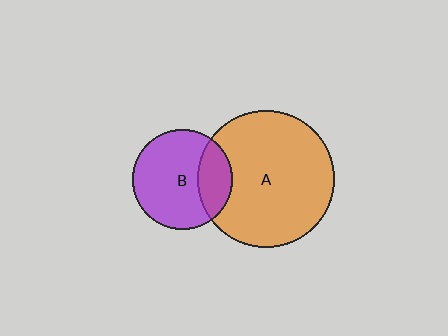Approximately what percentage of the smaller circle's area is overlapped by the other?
Approximately 25%.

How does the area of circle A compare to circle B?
Approximately 1.9 times.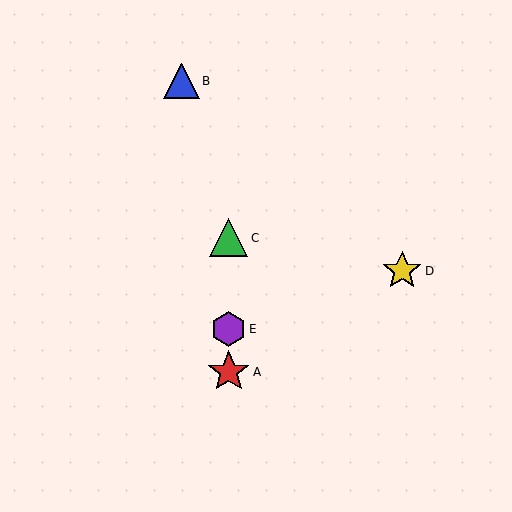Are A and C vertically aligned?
Yes, both are at x≈229.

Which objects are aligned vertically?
Objects A, C, E are aligned vertically.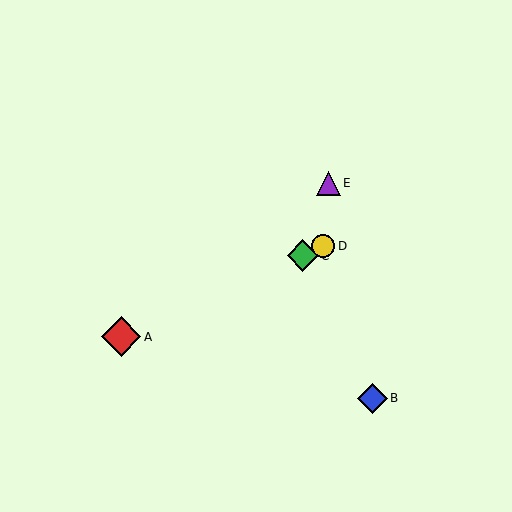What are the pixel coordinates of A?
Object A is at (121, 337).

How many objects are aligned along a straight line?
3 objects (A, C, D) are aligned along a straight line.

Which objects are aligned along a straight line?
Objects A, C, D are aligned along a straight line.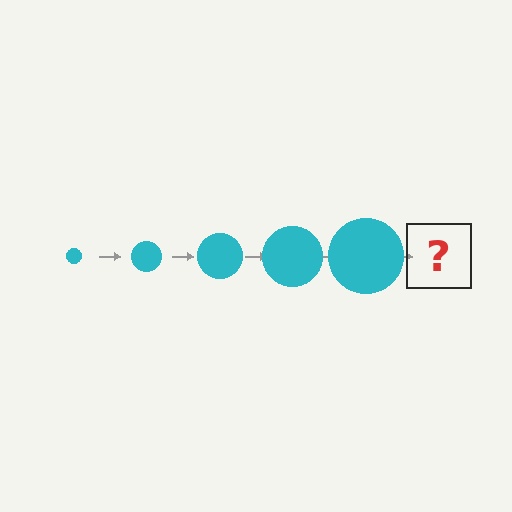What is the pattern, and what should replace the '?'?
The pattern is that the circle gets progressively larger each step. The '?' should be a cyan circle, larger than the previous one.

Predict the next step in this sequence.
The next step is a cyan circle, larger than the previous one.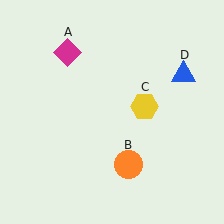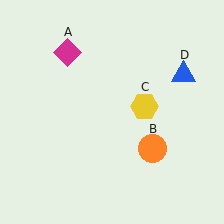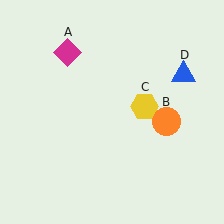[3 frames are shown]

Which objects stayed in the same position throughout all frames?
Magenta diamond (object A) and yellow hexagon (object C) and blue triangle (object D) remained stationary.